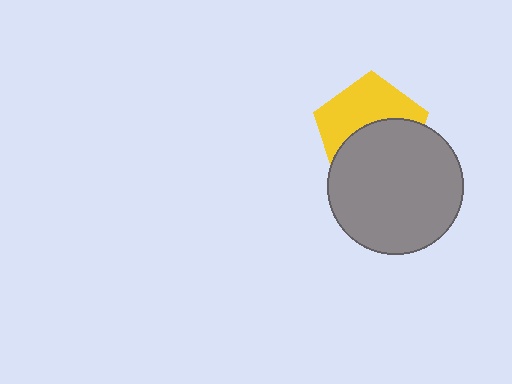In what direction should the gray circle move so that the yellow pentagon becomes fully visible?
The gray circle should move down. That is the shortest direction to clear the overlap and leave the yellow pentagon fully visible.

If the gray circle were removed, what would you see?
You would see the complete yellow pentagon.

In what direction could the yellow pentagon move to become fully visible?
The yellow pentagon could move up. That would shift it out from behind the gray circle entirely.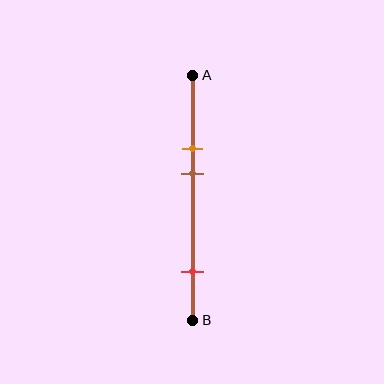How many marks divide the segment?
There are 3 marks dividing the segment.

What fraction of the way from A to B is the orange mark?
The orange mark is approximately 30% (0.3) of the way from A to B.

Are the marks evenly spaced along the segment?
No, the marks are not evenly spaced.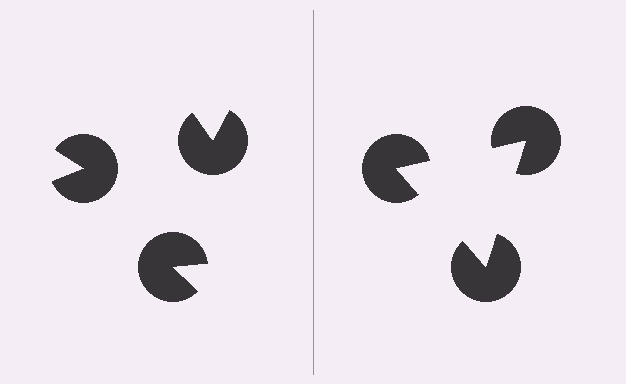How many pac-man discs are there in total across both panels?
6 — 3 on each side.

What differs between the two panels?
The pac-man discs are positioned identically on both sides; only the wedge orientations differ. On the right they align to a triangle; on the left they are misaligned.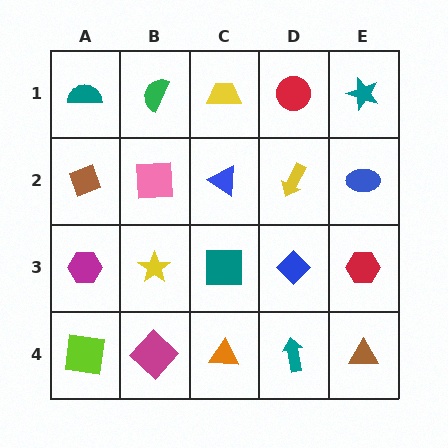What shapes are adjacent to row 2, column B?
A green semicircle (row 1, column B), a yellow star (row 3, column B), a brown diamond (row 2, column A), a blue triangle (row 2, column C).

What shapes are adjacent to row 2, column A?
A teal semicircle (row 1, column A), a magenta hexagon (row 3, column A), a pink square (row 2, column B).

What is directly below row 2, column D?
A blue diamond.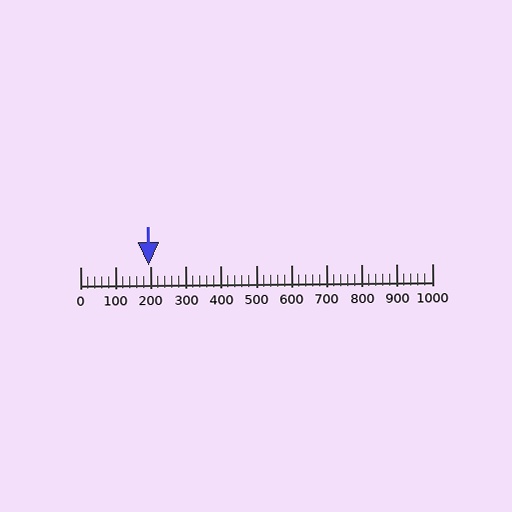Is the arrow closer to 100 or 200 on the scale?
The arrow is closer to 200.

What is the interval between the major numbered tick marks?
The major tick marks are spaced 100 units apart.